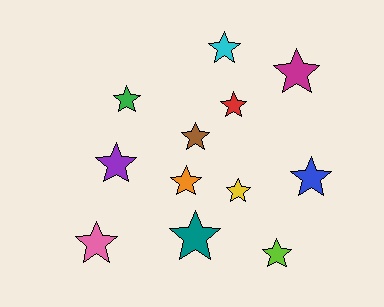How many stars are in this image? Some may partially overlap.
There are 12 stars.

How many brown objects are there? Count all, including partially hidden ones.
There is 1 brown object.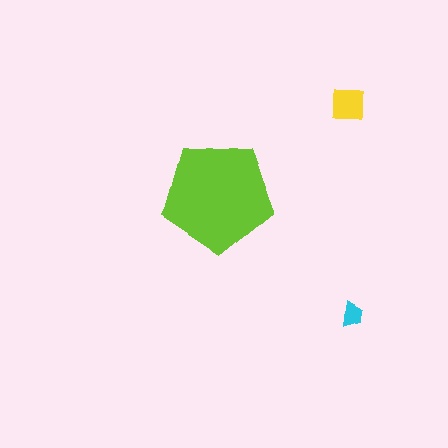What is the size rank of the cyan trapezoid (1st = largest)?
3rd.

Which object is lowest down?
The cyan trapezoid is bottommost.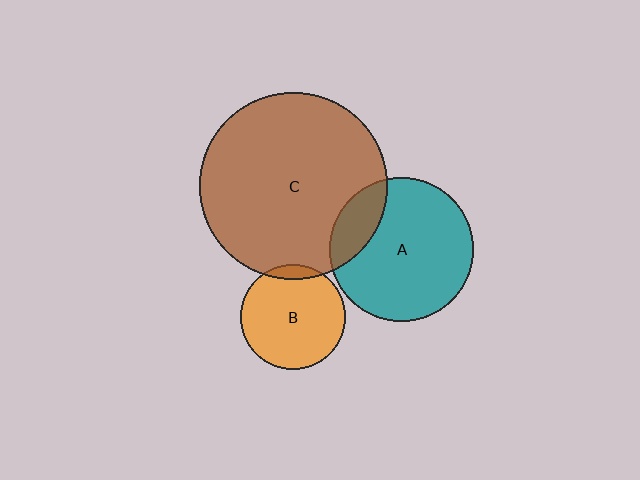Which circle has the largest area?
Circle C (brown).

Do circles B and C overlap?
Yes.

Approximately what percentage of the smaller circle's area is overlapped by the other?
Approximately 10%.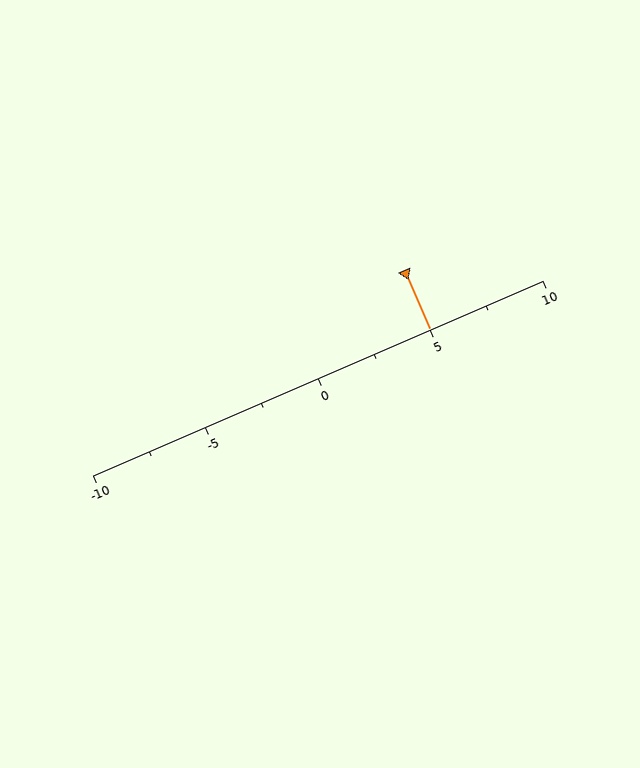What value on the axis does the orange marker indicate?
The marker indicates approximately 5.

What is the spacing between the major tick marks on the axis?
The major ticks are spaced 5 apart.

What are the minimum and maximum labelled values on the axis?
The axis runs from -10 to 10.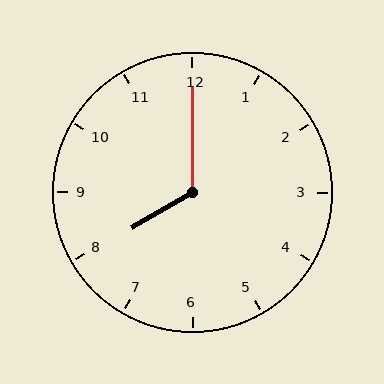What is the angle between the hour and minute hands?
Approximately 120 degrees.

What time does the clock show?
8:00.